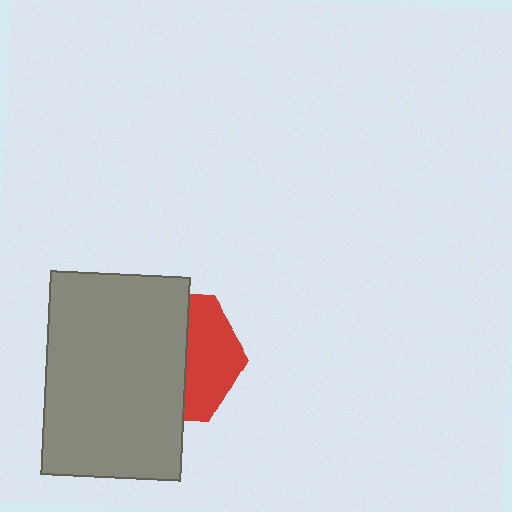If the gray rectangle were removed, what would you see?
You would see the complete red hexagon.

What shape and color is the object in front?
The object in front is a gray rectangle.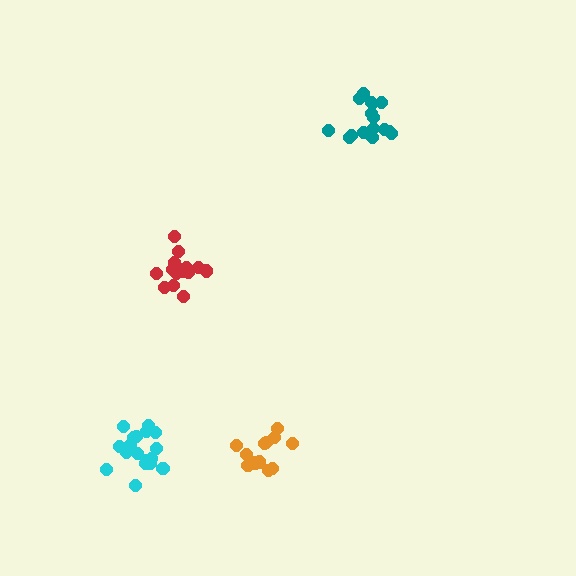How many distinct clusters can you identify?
There are 4 distinct clusters.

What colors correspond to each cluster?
The clusters are colored: teal, red, cyan, orange.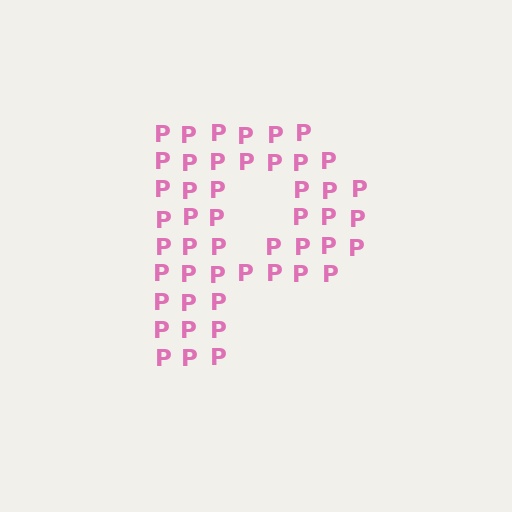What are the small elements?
The small elements are letter P's.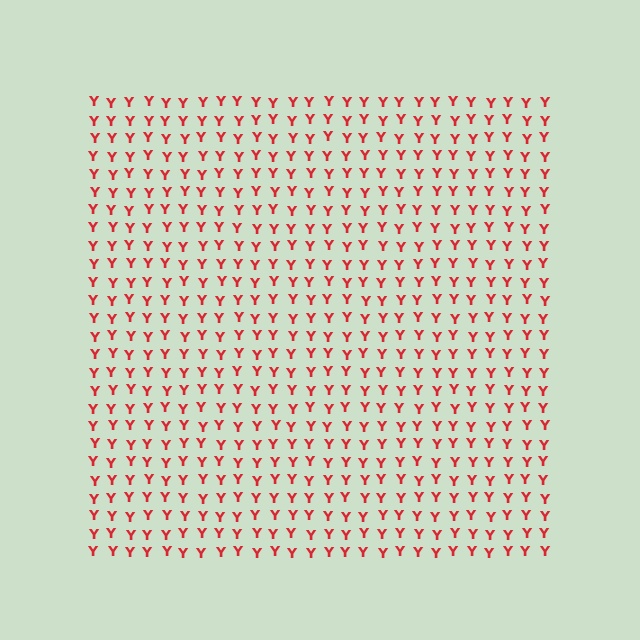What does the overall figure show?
The overall figure shows a square.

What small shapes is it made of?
It is made of small letter Y's.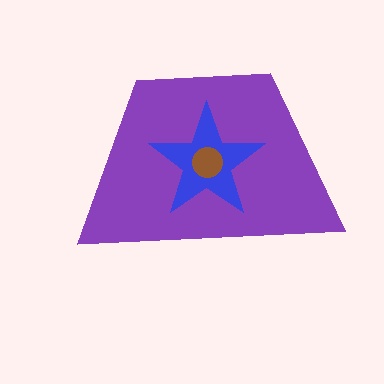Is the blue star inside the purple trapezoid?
Yes.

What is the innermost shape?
The brown circle.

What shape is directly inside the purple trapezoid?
The blue star.